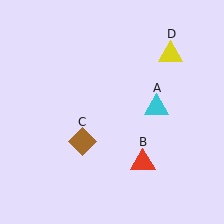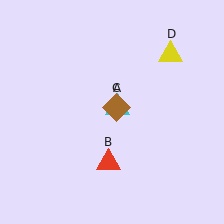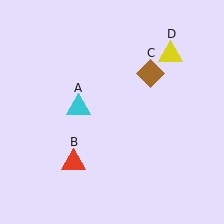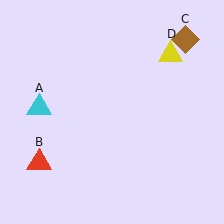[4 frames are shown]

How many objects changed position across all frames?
3 objects changed position: cyan triangle (object A), red triangle (object B), brown diamond (object C).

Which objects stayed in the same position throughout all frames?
Yellow triangle (object D) remained stationary.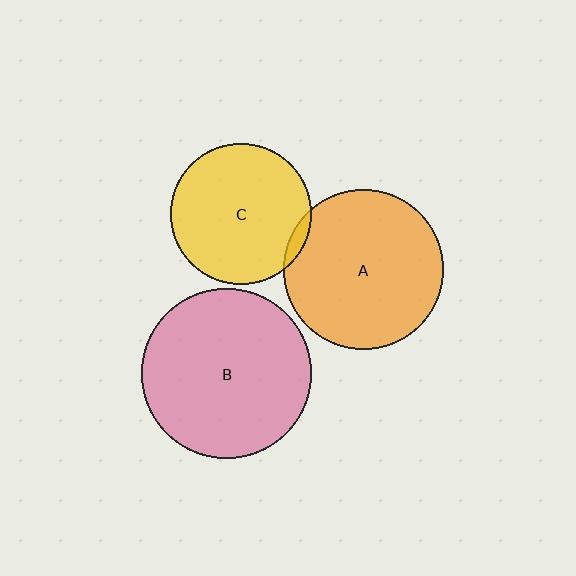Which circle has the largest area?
Circle B (pink).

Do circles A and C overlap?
Yes.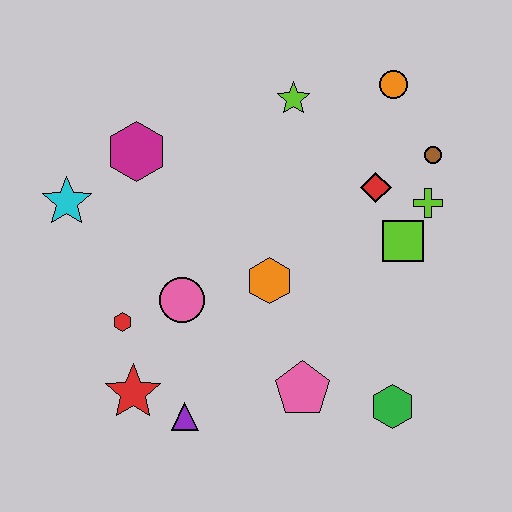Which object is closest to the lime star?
The orange circle is closest to the lime star.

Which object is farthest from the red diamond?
The red star is farthest from the red diamond.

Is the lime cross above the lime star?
No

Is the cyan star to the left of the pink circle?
Yes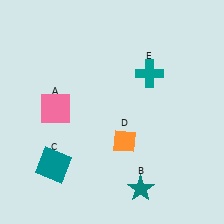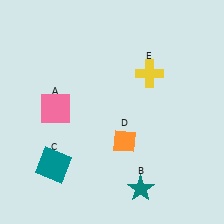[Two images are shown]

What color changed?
The cross (E) changed from teal in Image 1 to yellow in Image 2.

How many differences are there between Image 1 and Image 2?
There is 1 difference between the two images.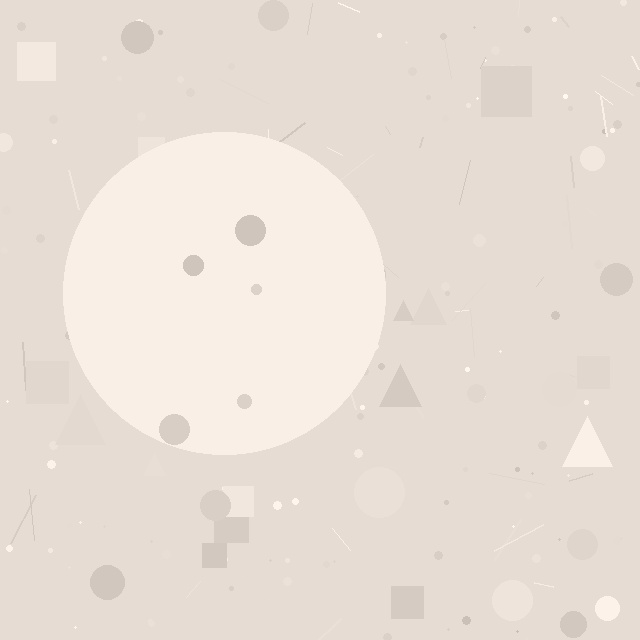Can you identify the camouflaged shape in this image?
The camouflaged shape is a circle.